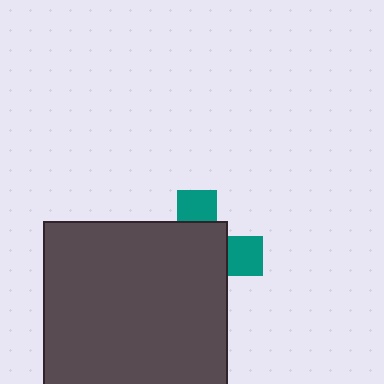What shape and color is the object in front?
The object in front is a dark gray square.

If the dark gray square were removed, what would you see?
You would see the complete teal cross.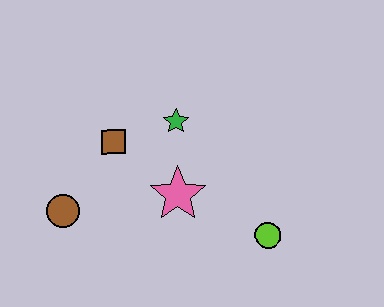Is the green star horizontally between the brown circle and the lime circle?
Yes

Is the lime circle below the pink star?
Yes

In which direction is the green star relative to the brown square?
The green star is to the right of the brown square.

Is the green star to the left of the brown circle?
No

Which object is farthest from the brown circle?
The lime circle is farthest from the brown circle.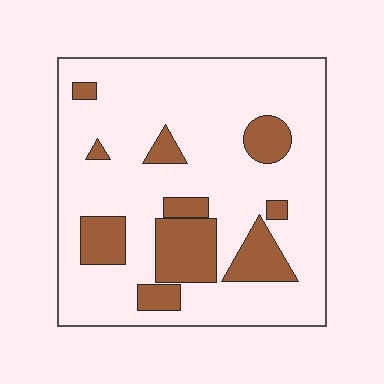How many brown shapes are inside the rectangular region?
10.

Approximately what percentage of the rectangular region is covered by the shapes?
Approximately 20%.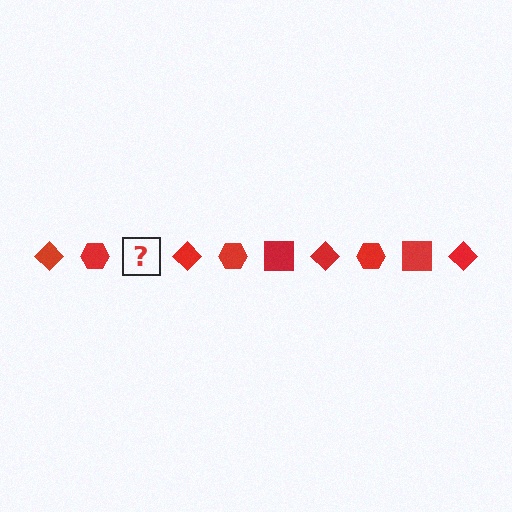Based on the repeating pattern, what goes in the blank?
The blank should be a red square.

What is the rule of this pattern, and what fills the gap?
The rule is that the pattern cycles through diamond, hexagon, square shapes in red. The gap should be filled with a red square.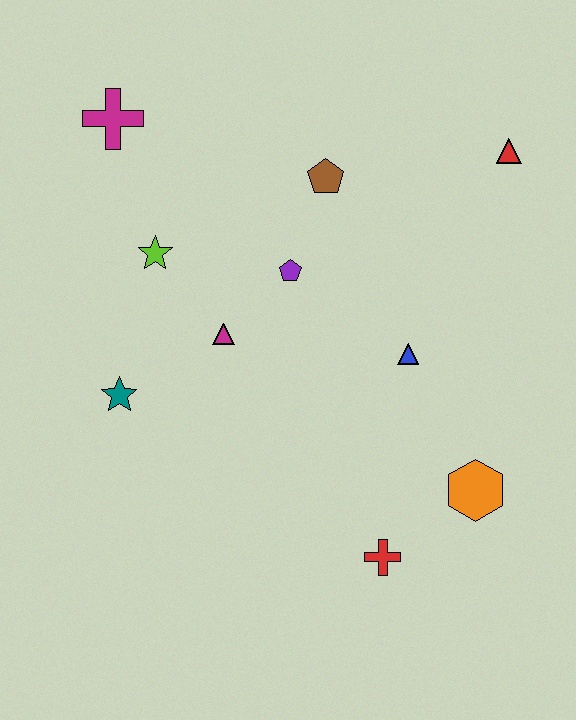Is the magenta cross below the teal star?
No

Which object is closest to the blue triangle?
The purple pentagon is closest to the blue triangle.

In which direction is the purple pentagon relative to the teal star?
The purple pentagon is to the right of the teal star.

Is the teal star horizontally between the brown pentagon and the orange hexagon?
No